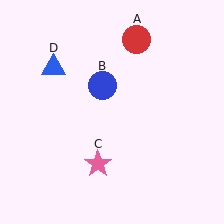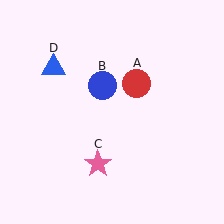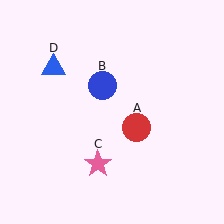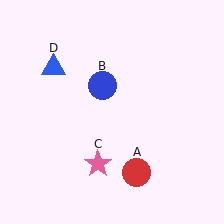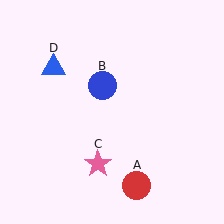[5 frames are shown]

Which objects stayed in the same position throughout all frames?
Blue circle (object B) and pink star (object C) and blue triangle (object D) remained stationary.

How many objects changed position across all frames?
1 object changed position: red circle (object A).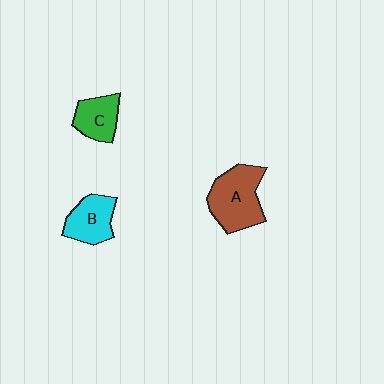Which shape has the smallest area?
Shape C (green).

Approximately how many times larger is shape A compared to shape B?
Approximately 1.5 times.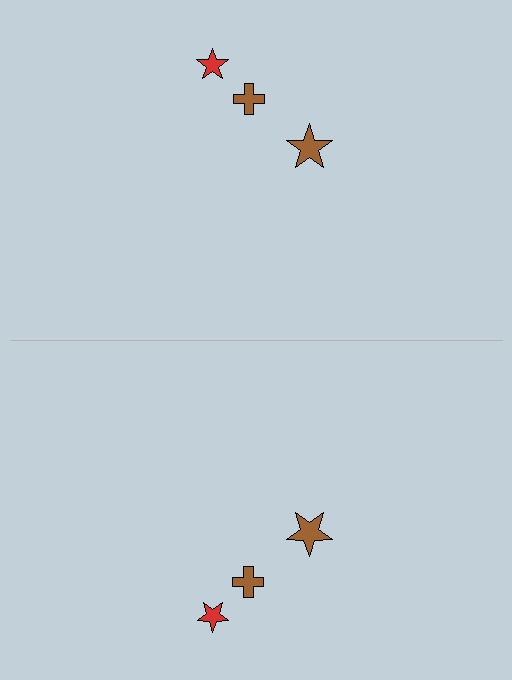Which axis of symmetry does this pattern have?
The pattern has a horizontal axis of symmetry running through the center of the image.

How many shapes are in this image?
There are 6 shapes in this image.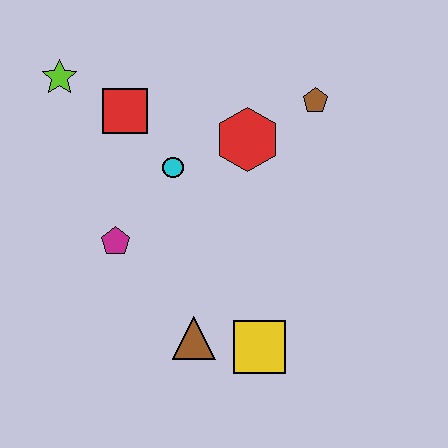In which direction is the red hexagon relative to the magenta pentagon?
The red hexagon is to the right of the magenta pentagon.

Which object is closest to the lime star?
The red square is closest to the lime star.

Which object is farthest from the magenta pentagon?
The brown pentagon is farthest from the magenta pentagon.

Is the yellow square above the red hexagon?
No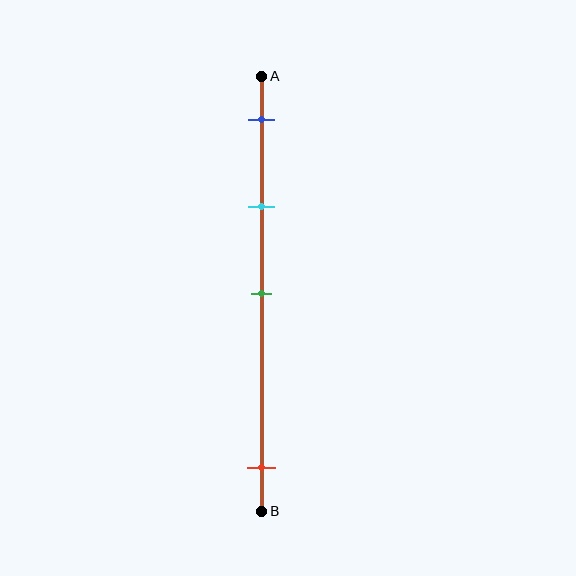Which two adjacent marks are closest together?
The blue and cyan marks are the closest adjacent pair.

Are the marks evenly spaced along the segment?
No, the marks are not evenly spaced.